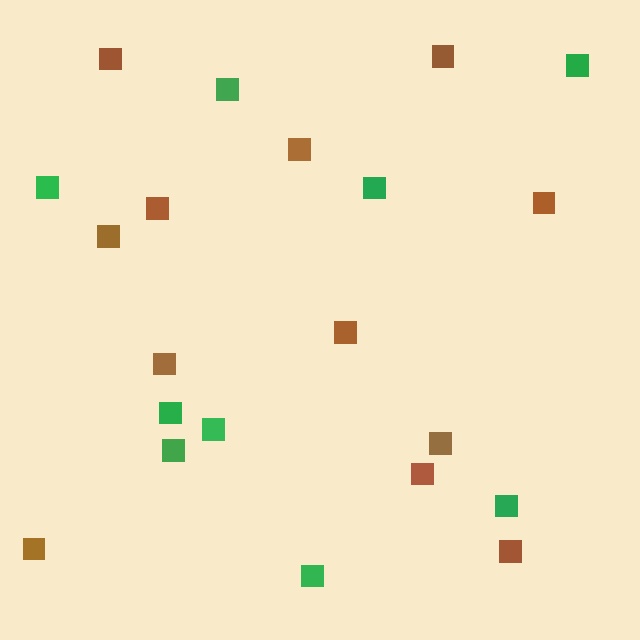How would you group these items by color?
There are 2 groups: one group of green squares (9) and one group of brown squares (12).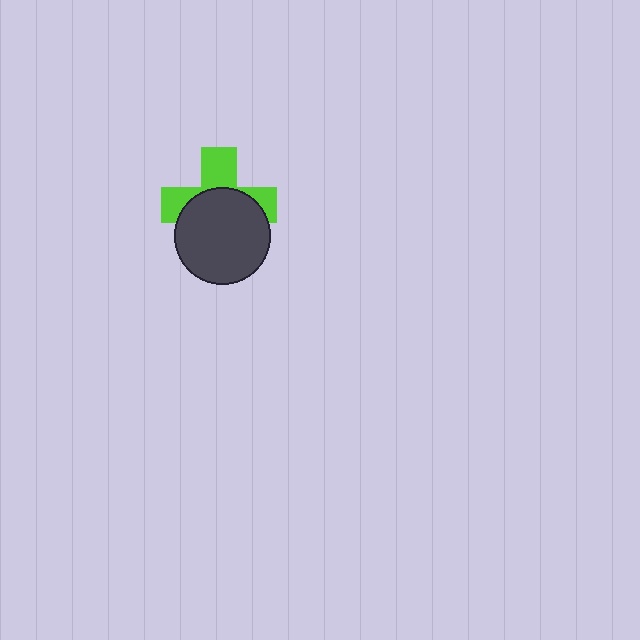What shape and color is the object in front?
The object in front is a dark gray circle.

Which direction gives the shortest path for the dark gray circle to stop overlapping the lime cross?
Moving down gives the shortest separation.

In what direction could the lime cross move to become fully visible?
The lime cross could move up. That would shift it out from behind the dark gray circle entirely.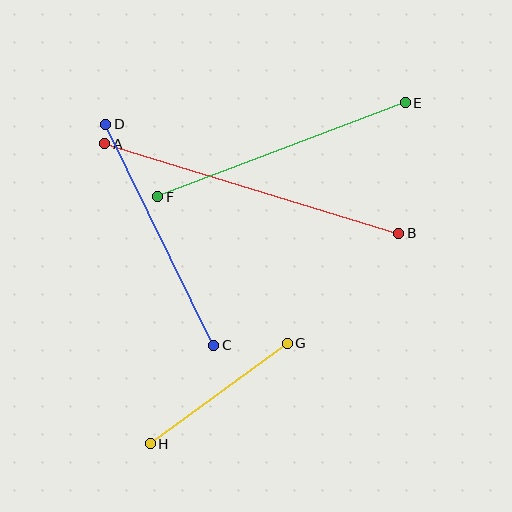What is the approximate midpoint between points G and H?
The midpoint is at approximately (219, 394) pixels.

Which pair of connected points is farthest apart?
Points A and B are farthest apart.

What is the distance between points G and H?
The distance is approximately 170 pixels.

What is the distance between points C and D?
The distance is approximately 246 pixels.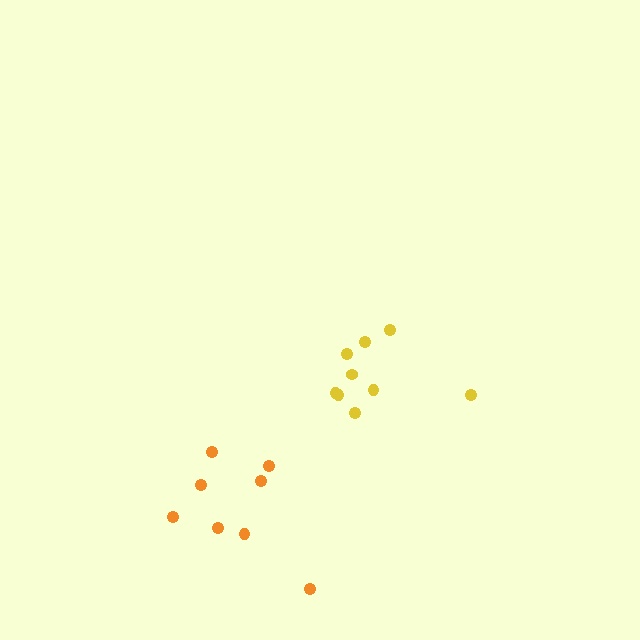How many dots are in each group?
Group 1: 8 dots, Group 2: 9 dots (17 total).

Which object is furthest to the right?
The yellow cluster is rightmost.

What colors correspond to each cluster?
The clusters are colored: orange, yellow.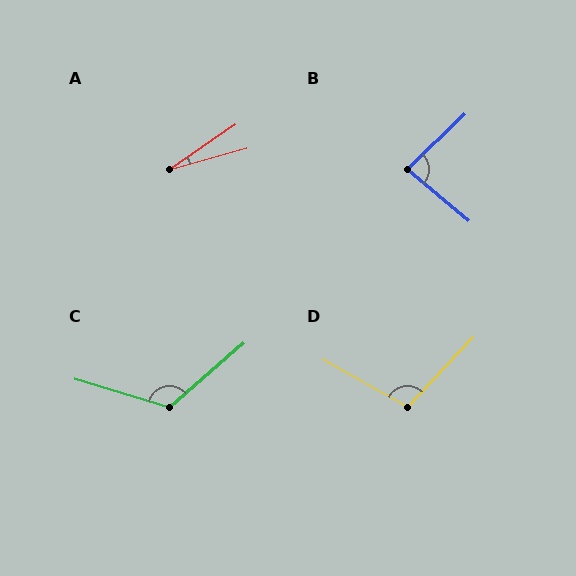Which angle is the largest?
C, at approximately 123 degrees.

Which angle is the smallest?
A, at approximately 19 degrees.